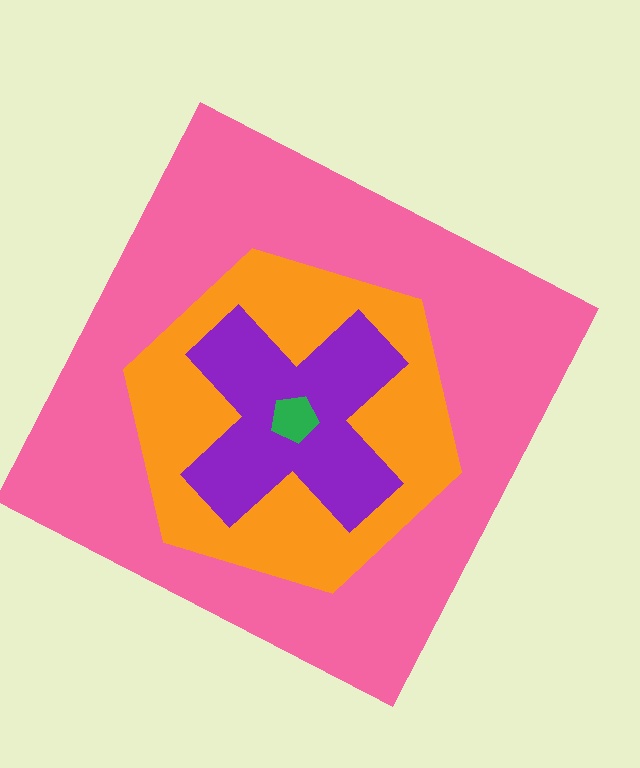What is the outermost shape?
The pink square.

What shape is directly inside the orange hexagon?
The purple cross.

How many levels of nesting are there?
4.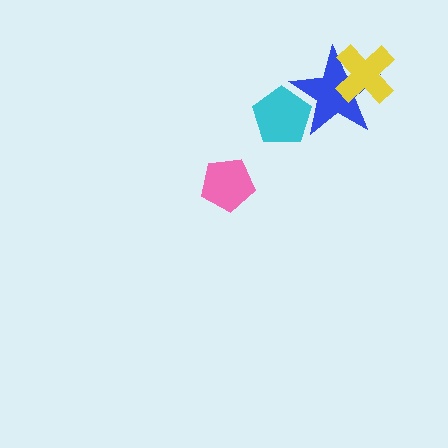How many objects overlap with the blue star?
2 objects overlap with the blue star.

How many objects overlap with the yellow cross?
1 object overlaps with the yellow cross.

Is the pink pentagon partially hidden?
No, no other shape covers it.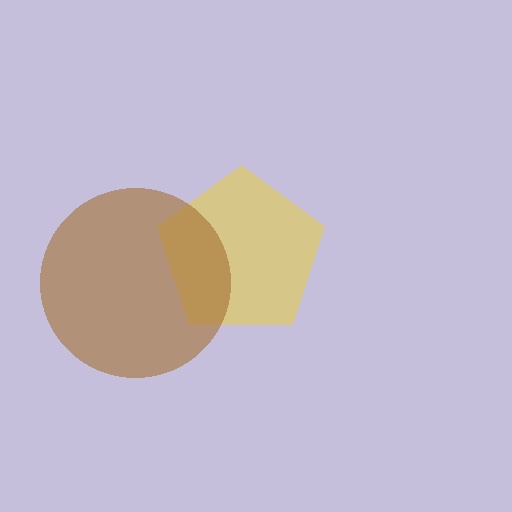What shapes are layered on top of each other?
The layered shapes are: a yellow pentagon, a brown circle.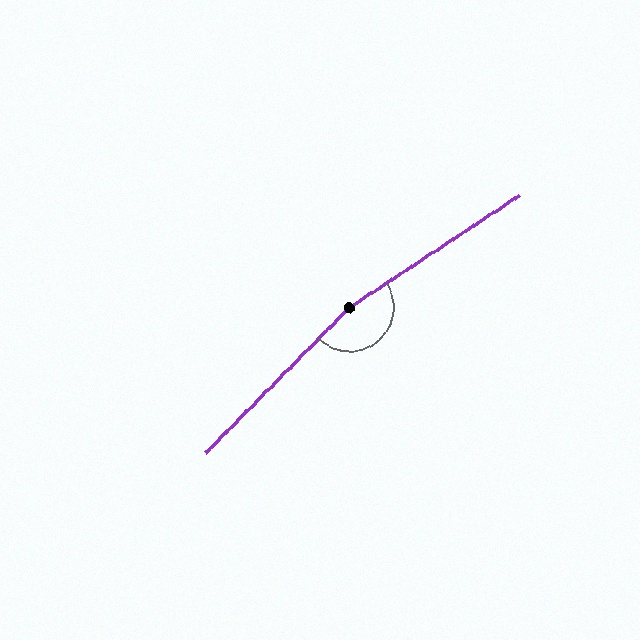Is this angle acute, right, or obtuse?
It is obtuse.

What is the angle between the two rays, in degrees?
Approximately 168 degrees.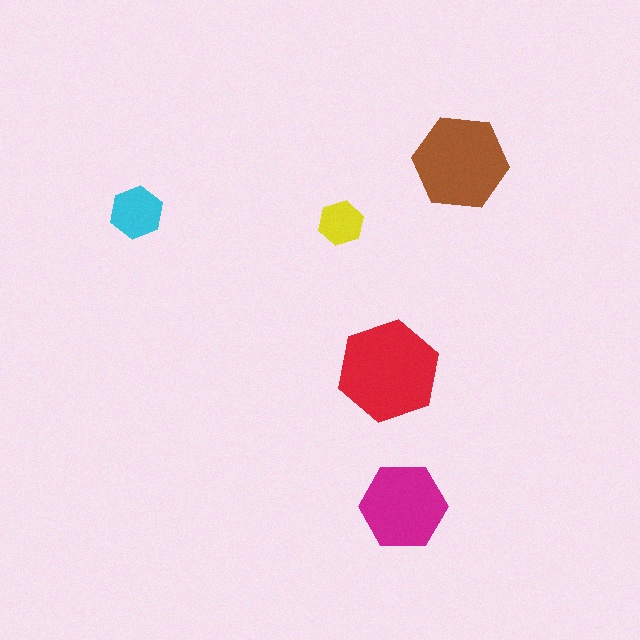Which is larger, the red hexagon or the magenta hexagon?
The red one.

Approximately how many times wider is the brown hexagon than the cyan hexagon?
About 2 times wider.